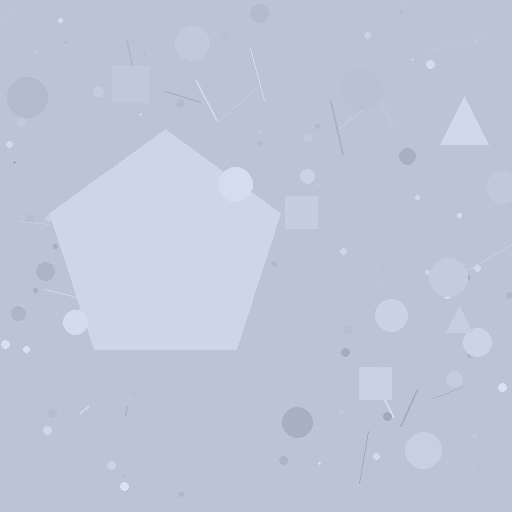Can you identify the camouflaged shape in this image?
The camouflaged shape is a pentagon.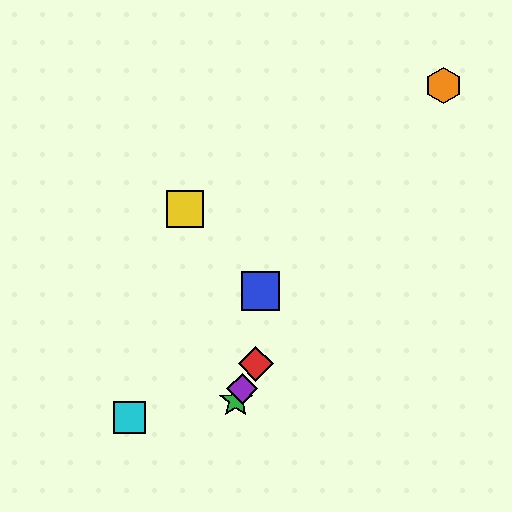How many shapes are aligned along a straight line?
3 shapes (the red diamond, the green star, the purple diamond) are aligned along a straight line.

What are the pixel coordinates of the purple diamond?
The purple diamond is at (242, 389).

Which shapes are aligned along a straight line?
The red diamond, the green star, the purple diamond are aligned along a straight line.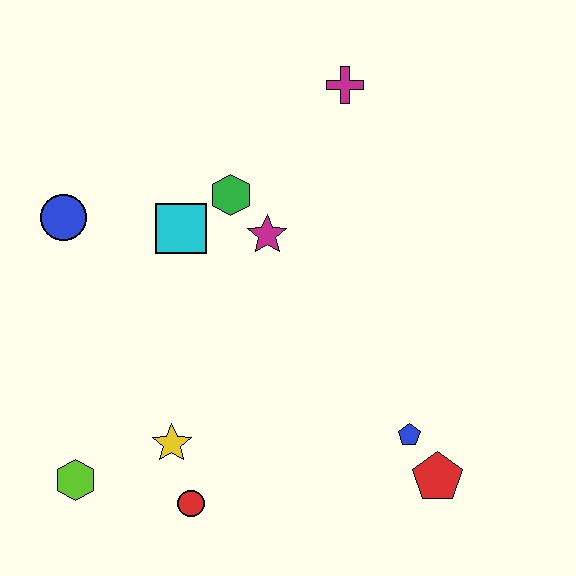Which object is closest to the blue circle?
The cyan square is closest to the blue circle.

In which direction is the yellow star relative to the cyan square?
The yellow star is below the cyan square.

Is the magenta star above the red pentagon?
Yes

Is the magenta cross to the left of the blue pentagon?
Yes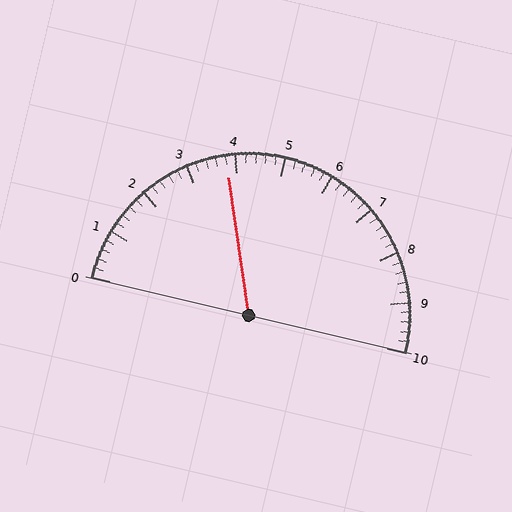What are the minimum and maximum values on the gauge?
The gauge ranges from 0 to 10.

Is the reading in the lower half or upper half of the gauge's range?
The reading is in the lower half of the range (0 to 10).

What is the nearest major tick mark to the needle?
The nearest major tick mark is 4.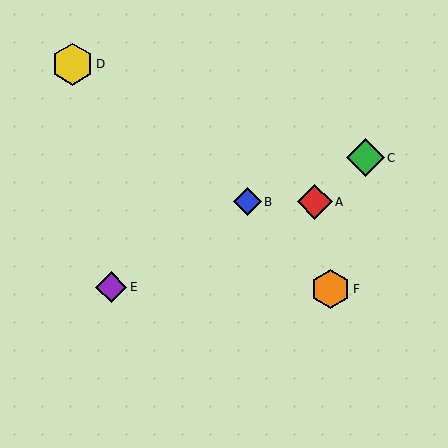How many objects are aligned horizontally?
2 objects (A, B) are aligned horizontally.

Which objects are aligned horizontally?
Objects A, B are aligned horizontally.